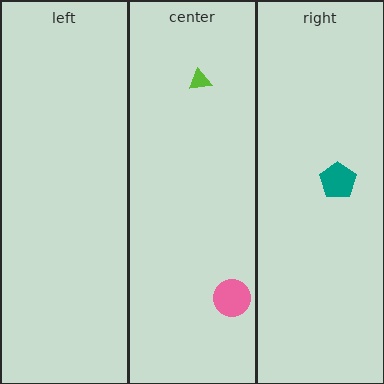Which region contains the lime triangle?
The center region.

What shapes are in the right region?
The teal pentagon.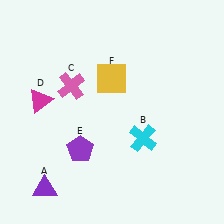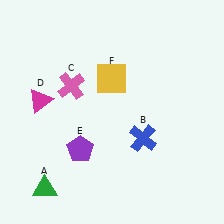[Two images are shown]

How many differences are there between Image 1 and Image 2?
There are 2 differences between the two images.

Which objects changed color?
A changed from purple to green. B changed from cyan to blue.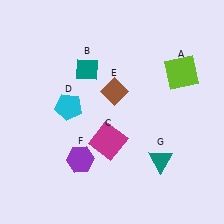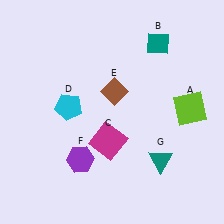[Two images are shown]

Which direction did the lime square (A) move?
The lime square (A) moved down.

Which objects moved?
The objects that moved are: the lime square (A), the teal diamond (B).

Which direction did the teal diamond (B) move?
The teal diamond (B) moved right.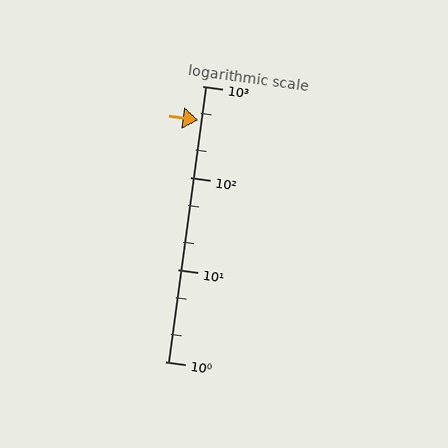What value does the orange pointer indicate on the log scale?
The pointer indicates approximately 420.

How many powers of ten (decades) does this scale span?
The scale spans 3 decades, from 1 to 1000.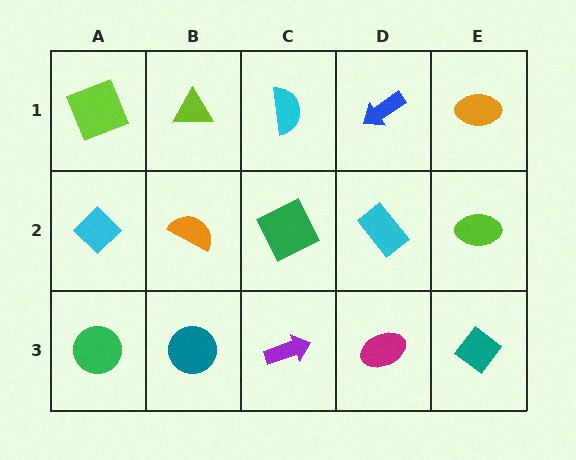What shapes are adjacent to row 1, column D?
A cyan rectangle (row 2, column D), a cyan semicircle (row 1, column C), an orange ellipse (row 1, column E).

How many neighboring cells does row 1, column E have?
2.